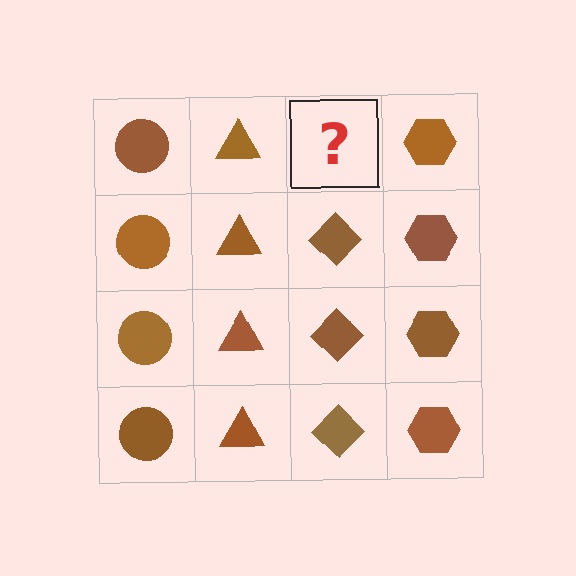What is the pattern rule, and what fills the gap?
The rule is that each column has a consistent shape. The gap should be filled with a brown diamond.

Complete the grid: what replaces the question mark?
The question mark should be replaced with a brown diamond.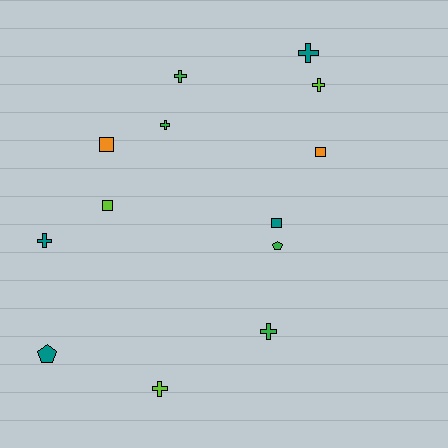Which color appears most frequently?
Green, with 4 objects.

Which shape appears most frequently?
Cross, with 7 objects.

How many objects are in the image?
There are 13 objects.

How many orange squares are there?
There are 2 orange squares.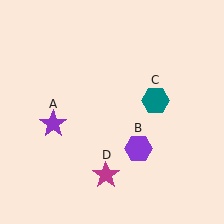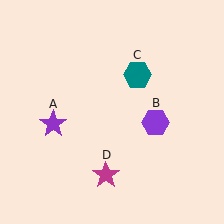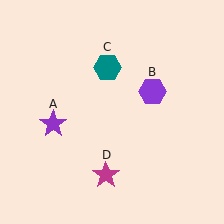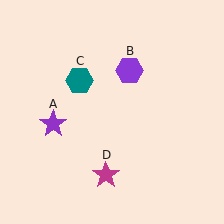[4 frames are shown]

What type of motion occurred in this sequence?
The purple hexagon (object B), teal hexagon (object C) rotated counterclockwise around the center of the scene.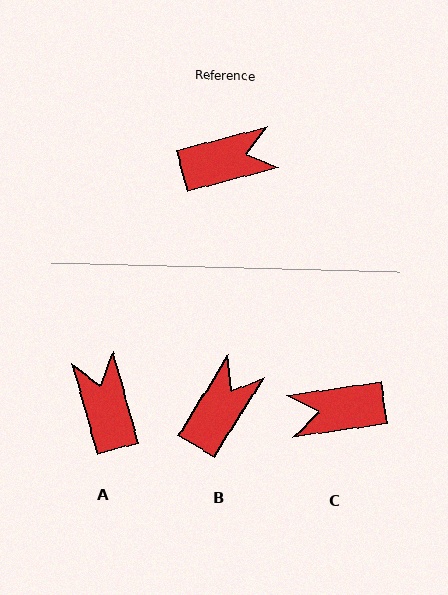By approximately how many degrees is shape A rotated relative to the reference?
Approximately 91 degrees counter-clockwise.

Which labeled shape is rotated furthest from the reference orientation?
C, about 174 degrees away.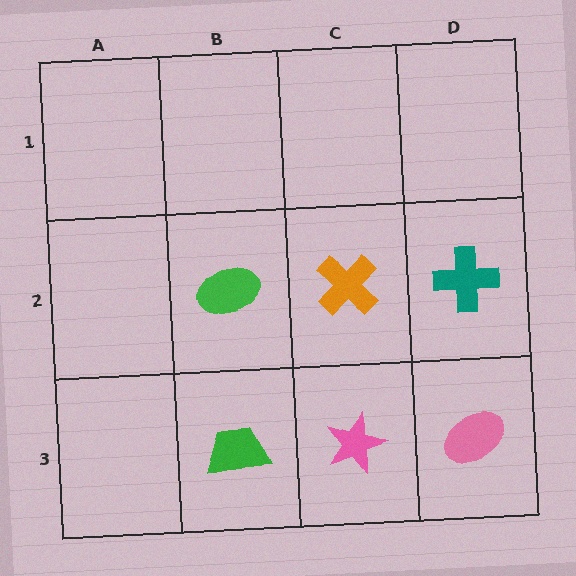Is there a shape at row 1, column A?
No, that cell is empty.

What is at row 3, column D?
A pink ellipse.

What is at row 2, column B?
A green ellipse.